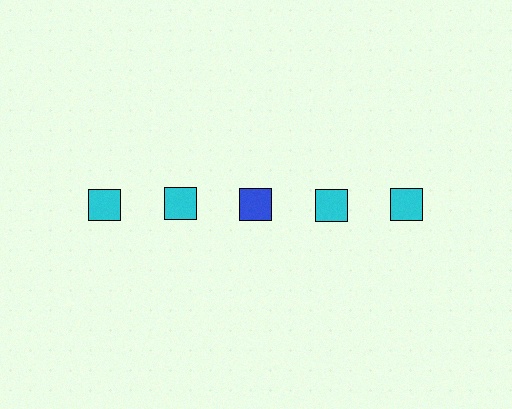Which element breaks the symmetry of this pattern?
The blue square in the top row, center column breaks the symmetry. All other shapes are cyan squares.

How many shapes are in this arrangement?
There are 5 shapes arranged in a grid pattern.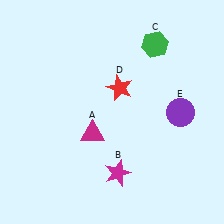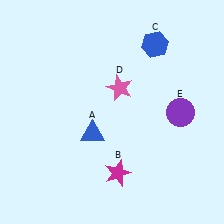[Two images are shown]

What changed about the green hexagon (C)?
In Image 1, C is green. In Image 2, it changed to blue.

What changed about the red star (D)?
In Image 1, D is red. In Image 2, it changed to pink.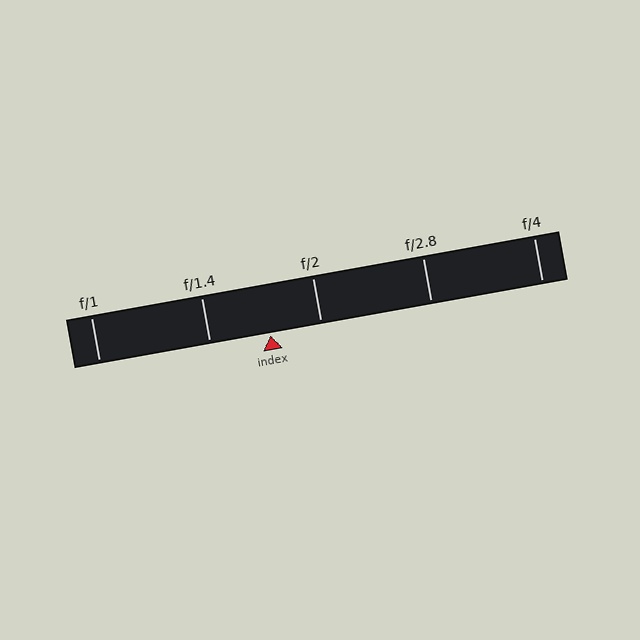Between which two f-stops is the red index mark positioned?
The index mark is between f/1.4 and f/2.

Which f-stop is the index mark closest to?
The index mark is closest to f/2.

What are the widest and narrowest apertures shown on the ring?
The widest aperture shown is f/1 and the narrowest is f/4.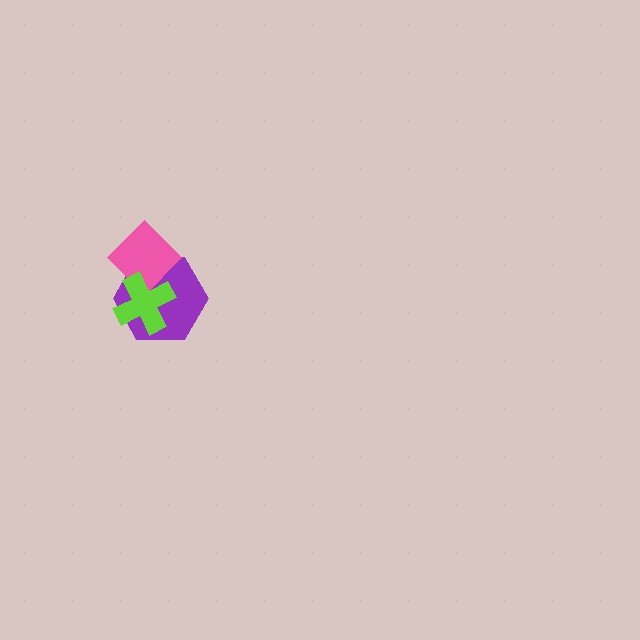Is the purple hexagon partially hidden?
Yes, it is partially covered by another shape.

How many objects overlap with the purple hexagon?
2 objects overlap with the purple hexagon.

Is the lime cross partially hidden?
No, no other shape covers it.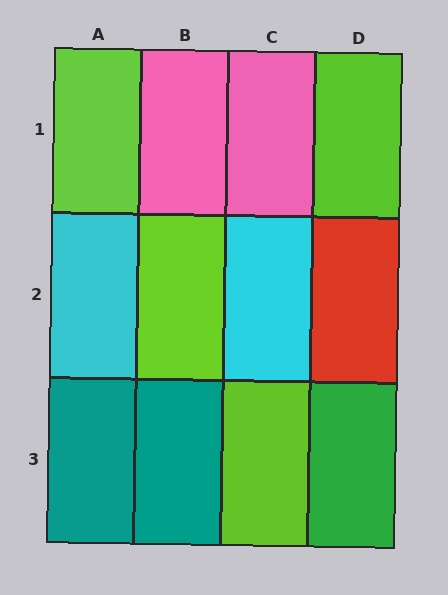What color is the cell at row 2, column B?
Lime.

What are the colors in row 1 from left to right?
Lime, pink, pink, lime.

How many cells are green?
1 cell is green.